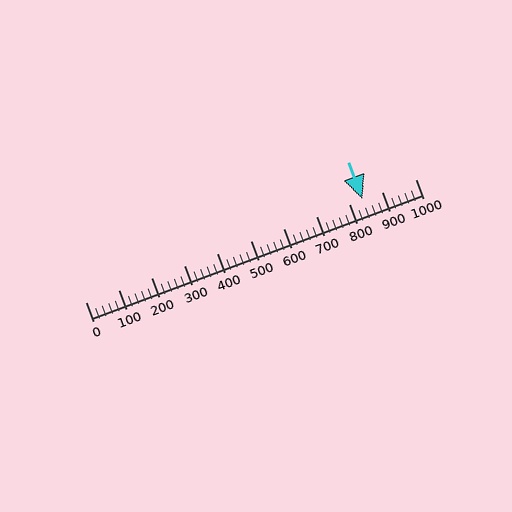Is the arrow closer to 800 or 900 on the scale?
The arrow is closer to 800.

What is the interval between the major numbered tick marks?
The major tick marks are spaced 100 units apart.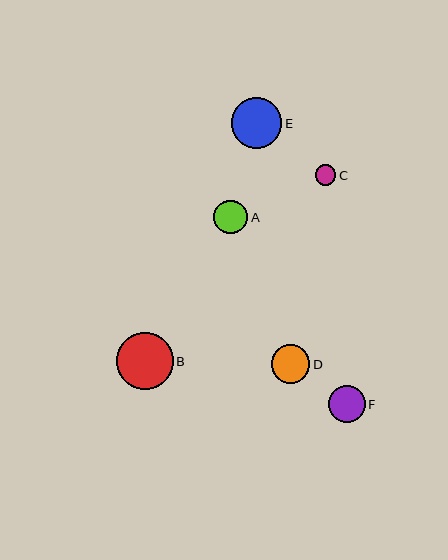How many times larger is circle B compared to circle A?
Circle B is approximately 1.7 times the size of circle A.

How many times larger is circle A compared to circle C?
Circle A is approximately 1.7 times the size of circle C.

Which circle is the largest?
Circle B is the largest with a size of approximately 57 pixels.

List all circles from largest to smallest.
From largest to smallest: B, E, D, F, A, C.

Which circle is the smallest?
Circle C is the smallest with a size of approximately 20 pixels.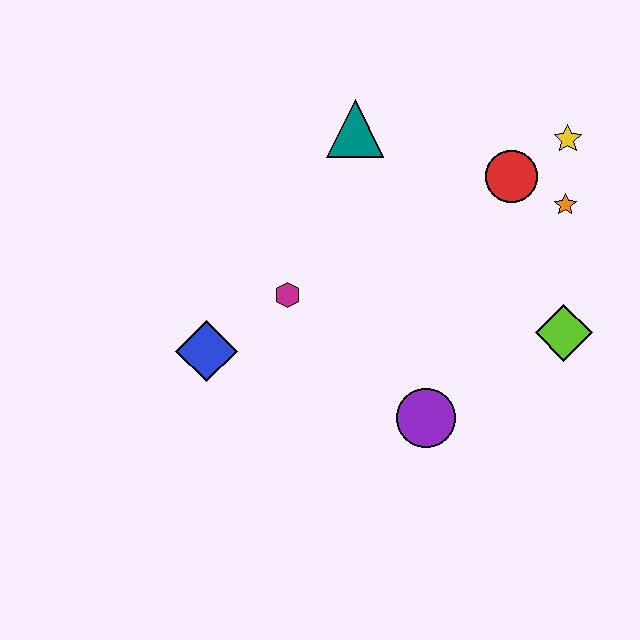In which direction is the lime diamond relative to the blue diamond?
The lime diamond is to the right of the blue diamond.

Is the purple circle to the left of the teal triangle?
No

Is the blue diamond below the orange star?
Yes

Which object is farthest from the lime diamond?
The blue diamond is farthest from the lime diamond.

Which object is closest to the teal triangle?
The red circle is closest to the teal triangle.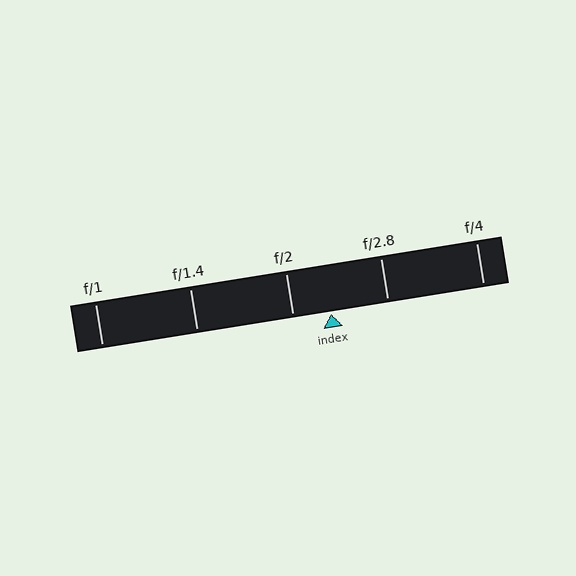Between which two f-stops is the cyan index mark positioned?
The index mark is between f/2 and f/2.8.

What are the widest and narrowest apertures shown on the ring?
The widest aperture shown is f/1 and the narrowest is f/4.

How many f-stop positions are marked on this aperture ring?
There are 5 f-stop positions marked.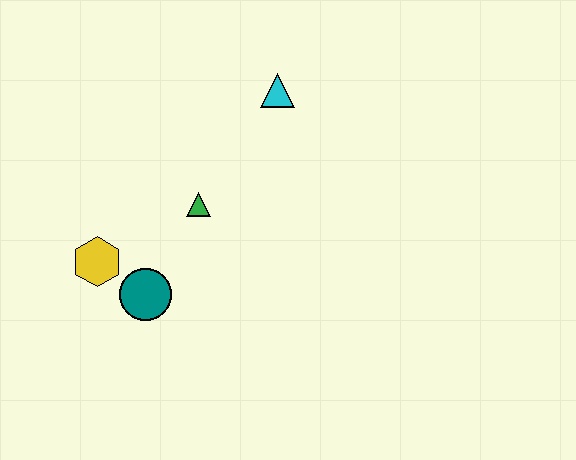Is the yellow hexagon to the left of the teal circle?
Yes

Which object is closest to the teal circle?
The yellow hexagon is closest to the teal circle.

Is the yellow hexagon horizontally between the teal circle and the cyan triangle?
No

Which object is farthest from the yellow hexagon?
The cyan triangle is farthest from the yellow hexagon.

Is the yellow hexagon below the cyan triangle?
Yes